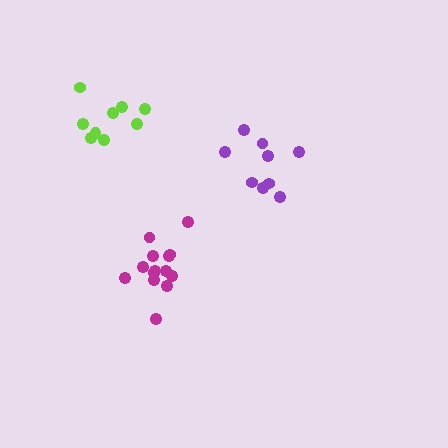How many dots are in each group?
Group 1: 14 dots, Group 2: 9 dots, Group 3: 9 dots (32 total).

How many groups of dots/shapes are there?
There are 3 groups.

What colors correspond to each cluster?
The clusters are colored: magenta, purple, lime.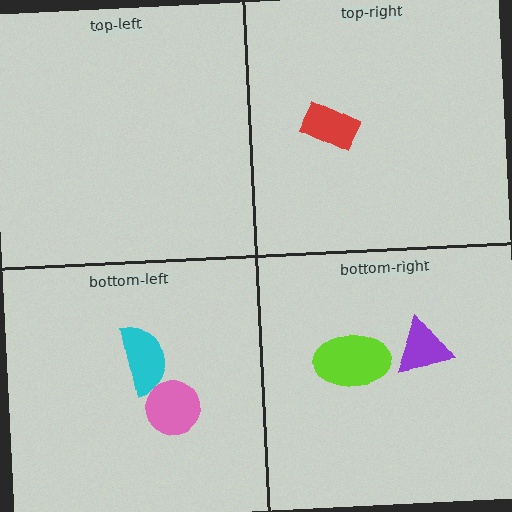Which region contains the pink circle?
The bottom-left region.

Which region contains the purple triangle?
The bottom-right region.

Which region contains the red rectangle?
The top-right region.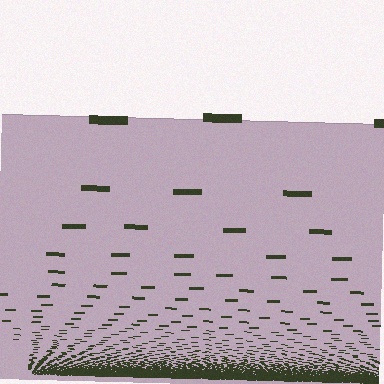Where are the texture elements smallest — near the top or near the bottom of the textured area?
Near the bottom.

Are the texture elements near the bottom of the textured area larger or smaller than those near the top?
Smaller. The gradient is inverted — elements near the bottom are smaller and denser.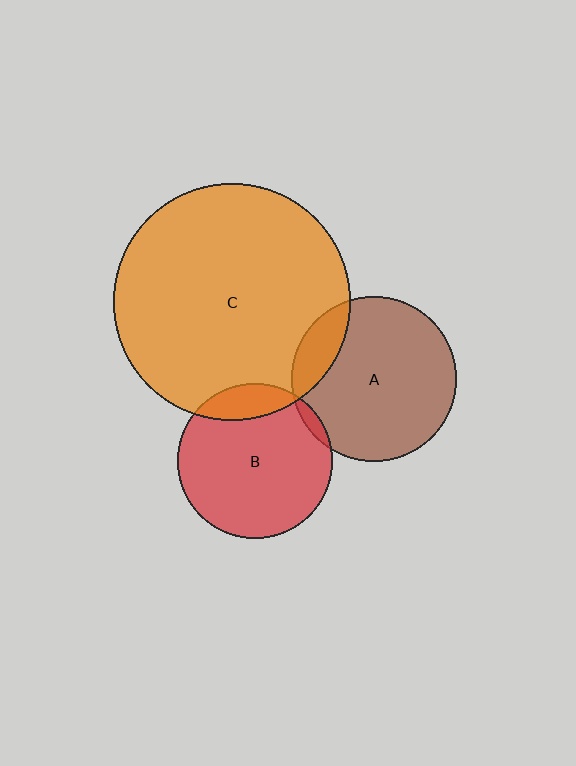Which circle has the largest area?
Circle C (orange).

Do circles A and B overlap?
Yes.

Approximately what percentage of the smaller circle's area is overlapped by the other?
Approximately 5%.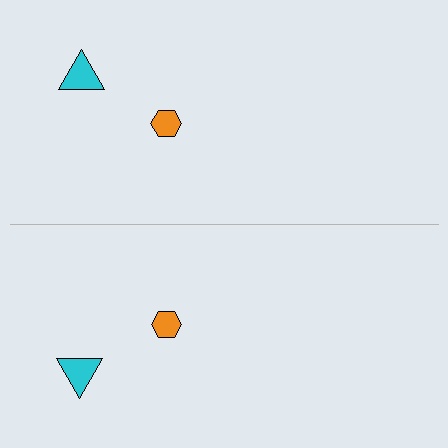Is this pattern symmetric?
Yes, this pattern has bilateral (reflection) symmetry.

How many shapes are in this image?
There are 4 shapes in this image.